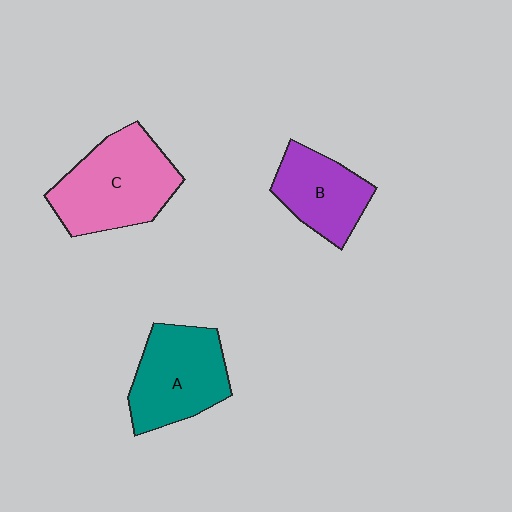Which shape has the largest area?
Shape C (pink).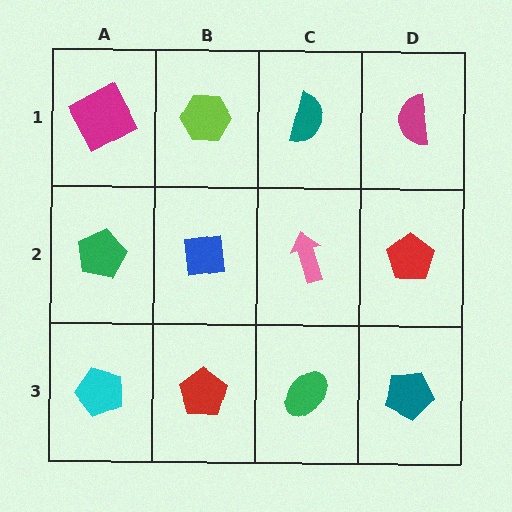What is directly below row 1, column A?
A green pentagon.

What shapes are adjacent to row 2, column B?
A lime hexagon (row 1, column B), a red pentagon (row 3, column B), a green pentagon (row 2, column A), a pink arrow (row 2, column C).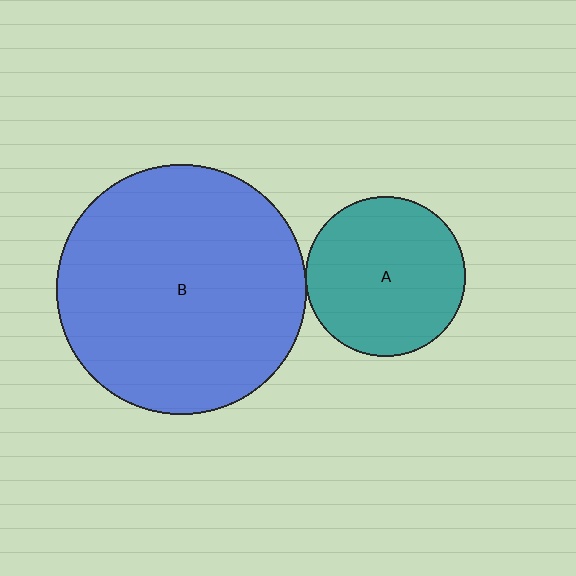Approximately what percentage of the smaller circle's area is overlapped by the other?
Approximately 5%.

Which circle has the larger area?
Circle B (blue).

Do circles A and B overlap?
Yes.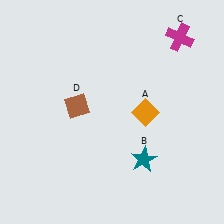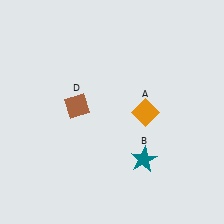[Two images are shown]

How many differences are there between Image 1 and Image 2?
There is 1 difference between the two images.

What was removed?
The magenta cross (C) was removed in Image 2.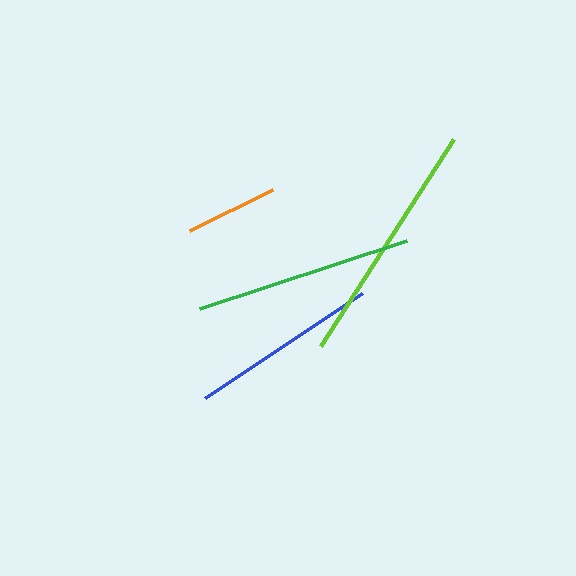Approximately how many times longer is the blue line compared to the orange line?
The blue line is approximately 2.0 times the length of the orange line.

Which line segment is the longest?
The lime line is the longest at approximately 246 pixels.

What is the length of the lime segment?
The lime segment is approximately 246 pixels long.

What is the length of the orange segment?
The orange segment is approximately 92 pixels long.